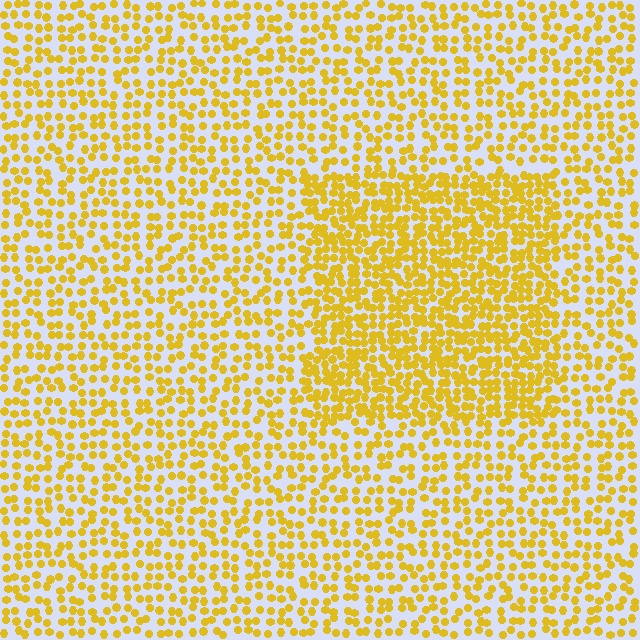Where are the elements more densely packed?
The elements are more densely packed inside the rectangle boundary.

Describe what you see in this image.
The image contains small yellow elements arranged at two different densities. A rectangle-shaped region is visible where the elements are more densely packed than the surrounding area.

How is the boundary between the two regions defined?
The boundary is defined by a change in element density (approximately 1.8x ratio). All elements are the same color, size, and shape.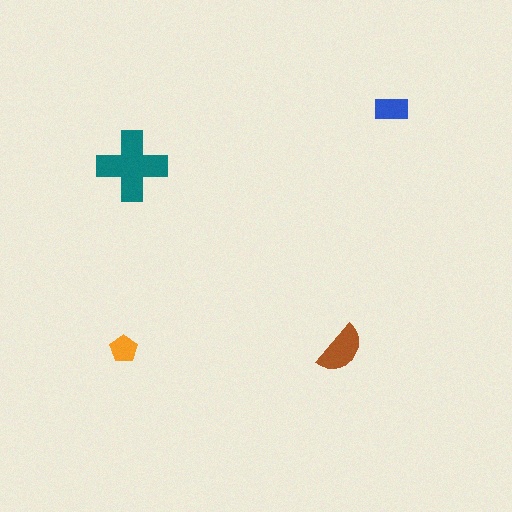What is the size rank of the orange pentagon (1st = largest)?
4th.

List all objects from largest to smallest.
The teal cross, the brown semicircle, the blue rectangle, the orange pentagon.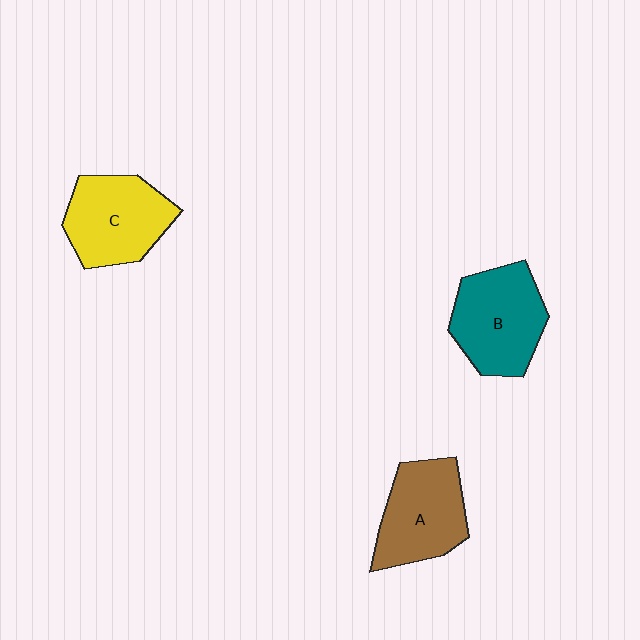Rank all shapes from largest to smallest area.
From largest to smallest: B (teal), C (yellow), A (brown).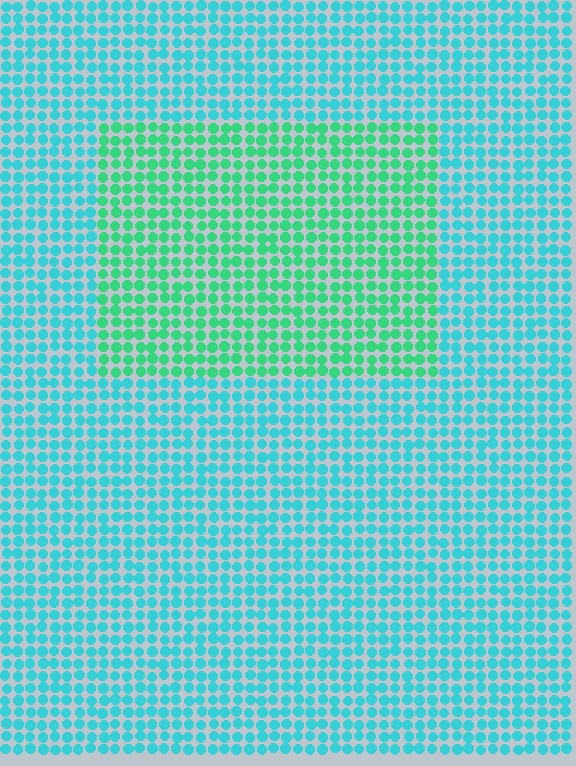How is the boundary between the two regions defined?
The boundary is defined purely by a slight shift in hue (about 35 degrees). Spacing, size, and orientation are identical on both sides.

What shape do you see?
I see a rectangle.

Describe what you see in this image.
The image is filled with small cyan elements in a uniform arrangement. A rectangle-shaped region is visible where the elements are tinted to a slightly different hue, forming a subtle color boundary.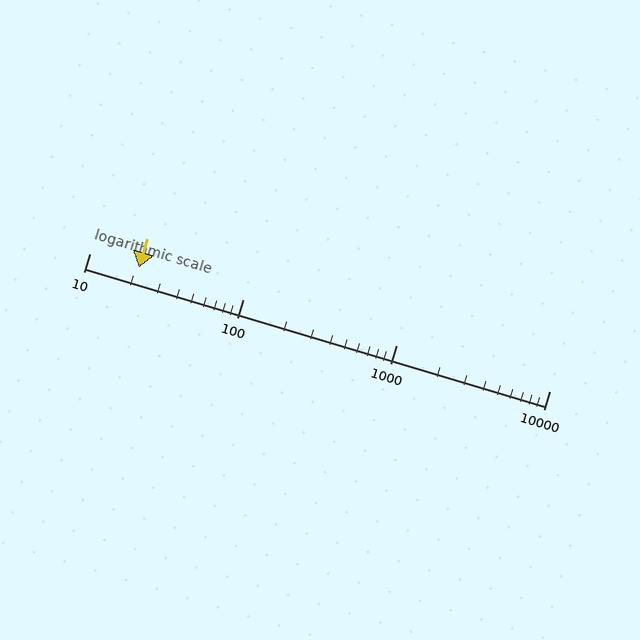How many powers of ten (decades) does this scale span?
The scale spans 3 decades, from 10 to 10000.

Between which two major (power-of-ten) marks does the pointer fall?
The pointer is between 10 and 100.